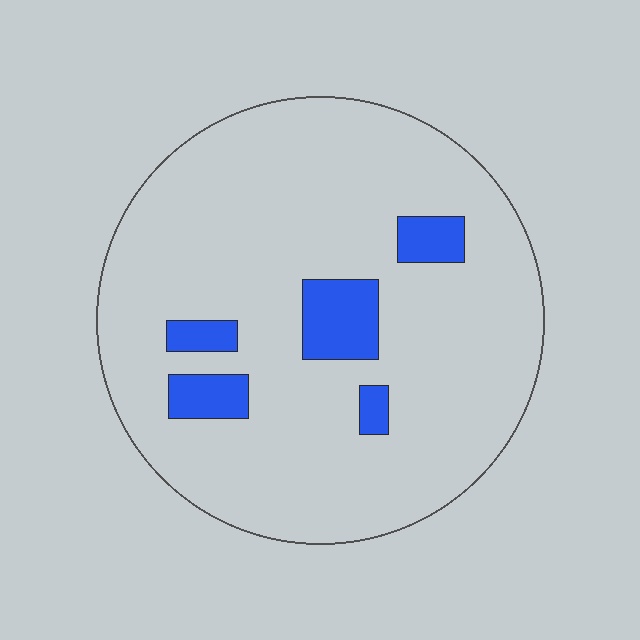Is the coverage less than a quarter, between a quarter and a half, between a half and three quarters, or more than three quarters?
Less than a quarter.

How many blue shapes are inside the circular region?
5.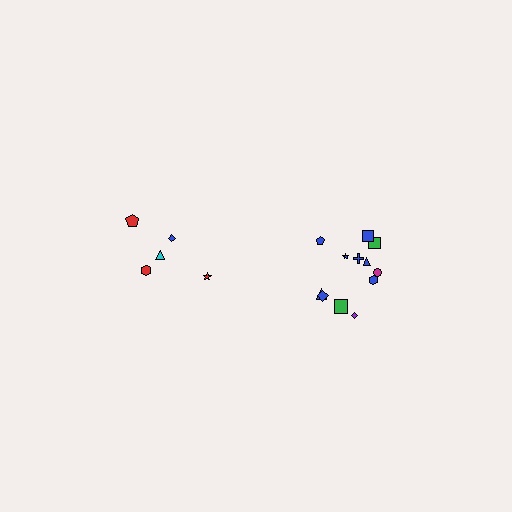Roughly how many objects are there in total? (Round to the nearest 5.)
Roughly 15 objects in total.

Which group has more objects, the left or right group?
The right group.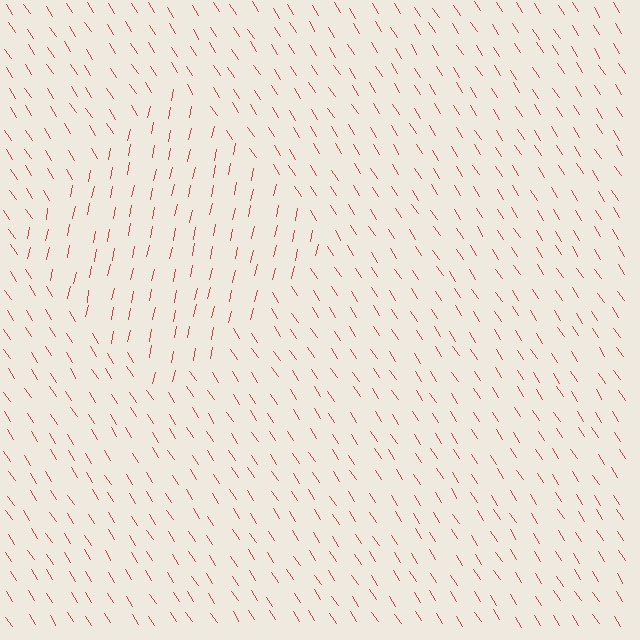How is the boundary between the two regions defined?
The boundary is defined purely by a change in line orientation (approximately 45 degrees difference). All lines are the same color and thickness.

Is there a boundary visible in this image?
Yes, there is a texture boundary formed by a change in line orientation.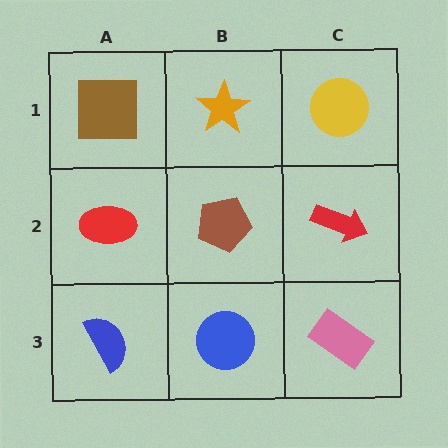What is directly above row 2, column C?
A yellow circle.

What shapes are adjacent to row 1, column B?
A brown pentagon (row 2, column B), a brown square (row 1, column A), a yellow circle (row 1, column C).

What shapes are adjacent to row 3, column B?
A brown pentagon (row 2, column B), a blue semicircle (row 3, column A), a pink rectangle (row 3, column C).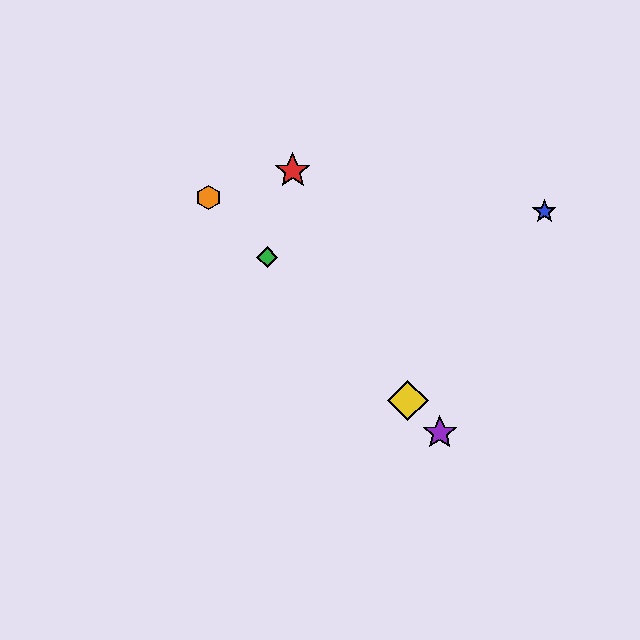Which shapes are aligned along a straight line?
The green diamond, the yellow diamond, the purple star, the orange hexagon are aligned along a straight line.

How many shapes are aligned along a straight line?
4 shapes (the green diamond, the yellow diamond, the purple star, the orange hexagon) are aligned along a straight line.